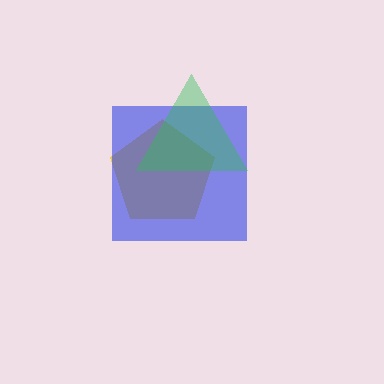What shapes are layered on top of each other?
The layered shapes are: a yellow pentagon, a blue square, a green triangle.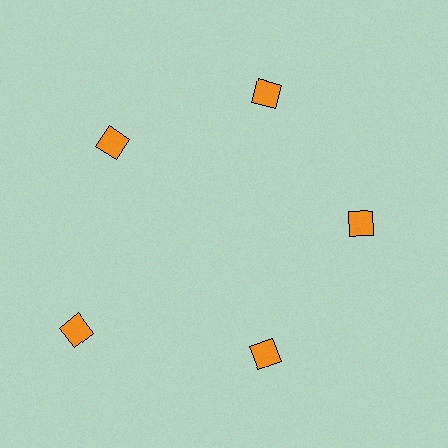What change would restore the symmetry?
The symmetry would be restored by moving it inward, back onto the ring so that all 5 diamonds sit at equal angles and equal distance from the center.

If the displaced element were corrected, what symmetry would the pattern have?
It would have 5-fold rotational symmetry — the pattern would map onto itself every 72 degrees.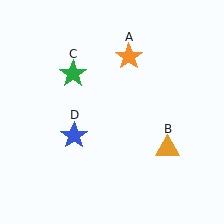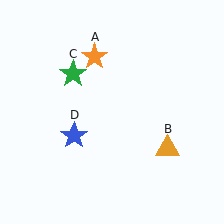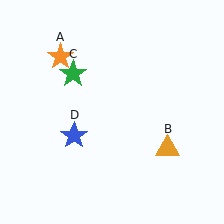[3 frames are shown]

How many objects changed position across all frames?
1 object changed position: orange star (object A).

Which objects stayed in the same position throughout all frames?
Orange triangle (object B) and green star (object C) and blue star (object D) remained stationary.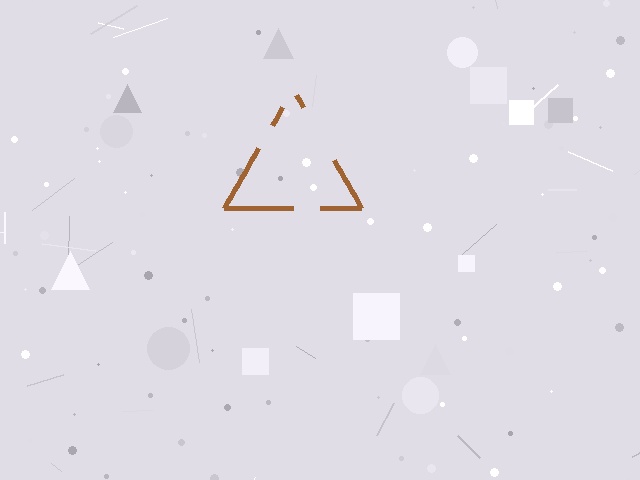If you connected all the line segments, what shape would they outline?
They would outline a triangle.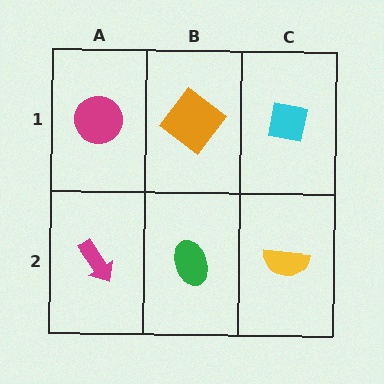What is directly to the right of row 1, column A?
An orange diamond.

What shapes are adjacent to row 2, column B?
An orange diamond (row 1, column B), a magenta arrow (row 2, column A), a yellow semicircle (row 2, column C).